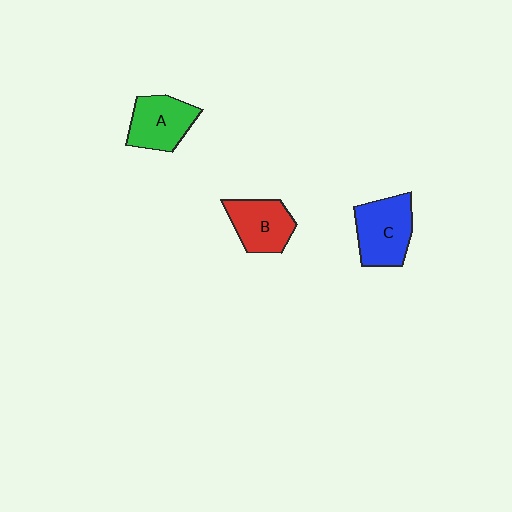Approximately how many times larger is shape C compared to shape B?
Approximately 1.2 times.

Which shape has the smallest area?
Shape B (red).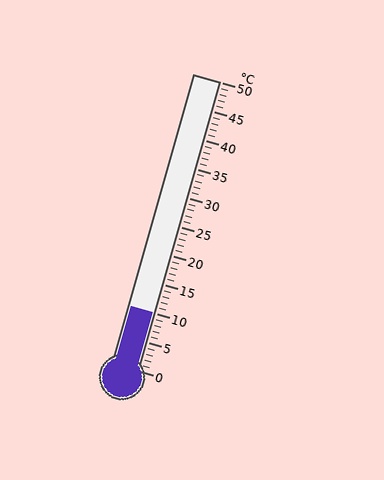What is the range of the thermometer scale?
The thermometer scale ranges from 0°C to 50°C.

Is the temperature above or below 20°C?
The temperature is below 20°C.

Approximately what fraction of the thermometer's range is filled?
The thermometer is filled to approximately 20% of its range.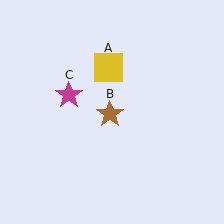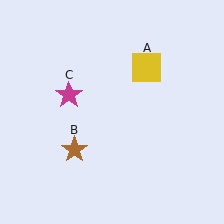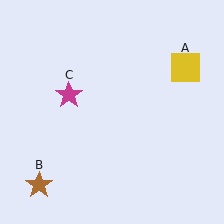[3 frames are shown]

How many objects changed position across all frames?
2 objects changed position: yellow square (object A), brown star (object B).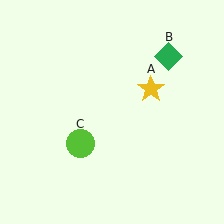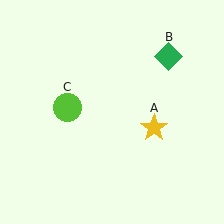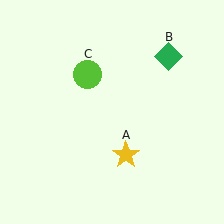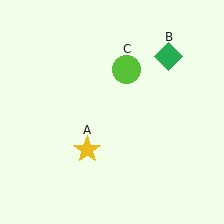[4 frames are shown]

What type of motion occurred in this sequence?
The yellow star (object A), lime circle (object C) rotated clockwise around the center of the scene.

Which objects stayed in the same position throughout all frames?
Green diamond (object B) remained stationary.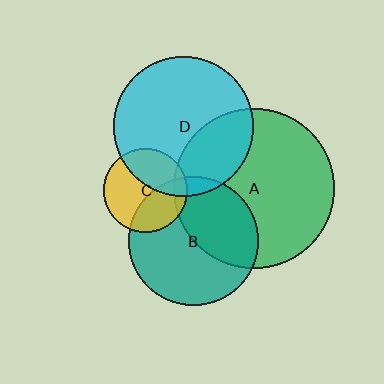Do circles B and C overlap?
Yes.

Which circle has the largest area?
Circle A (green).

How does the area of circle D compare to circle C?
Approximately 2.8 times.